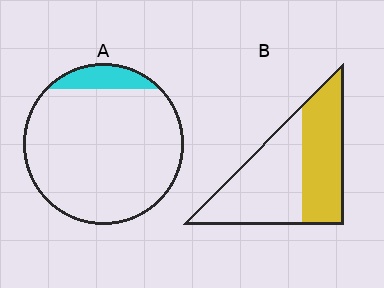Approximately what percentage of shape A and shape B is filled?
A is approximately 10% and B is approximately 45%.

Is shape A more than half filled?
No.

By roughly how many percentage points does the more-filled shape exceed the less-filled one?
By roughly 35 percentage points (B over A).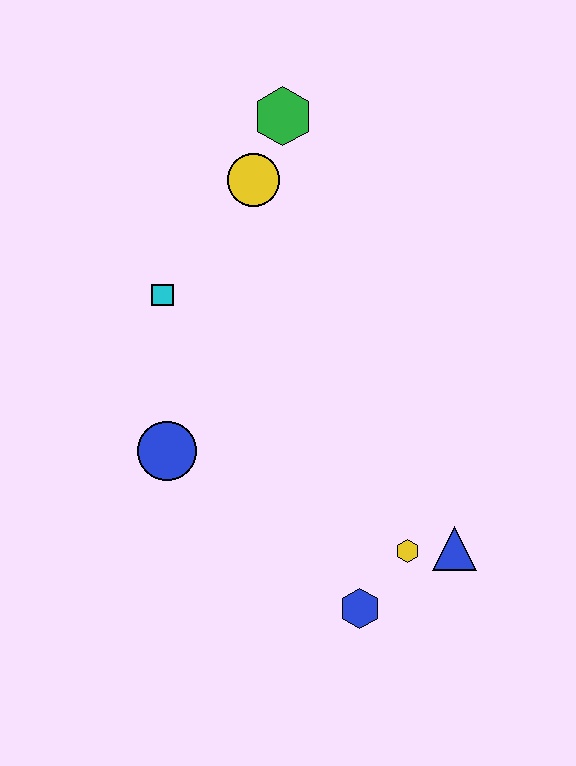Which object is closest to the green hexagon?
The yellow circle is closest to the green hexagon.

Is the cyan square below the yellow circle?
Yes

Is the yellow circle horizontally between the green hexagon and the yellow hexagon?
No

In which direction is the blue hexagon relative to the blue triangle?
The blue hexagon is to the left of the blue triangle.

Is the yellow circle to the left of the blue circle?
No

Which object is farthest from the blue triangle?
The green hexagon is farthest from the blue triangle.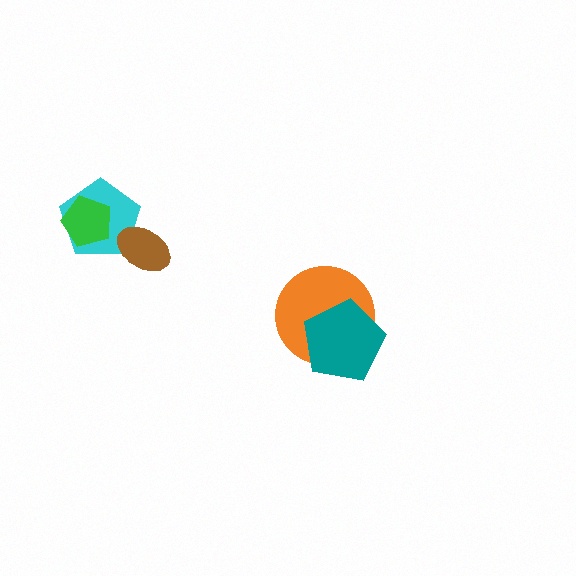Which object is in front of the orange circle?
The teal pentagon is in front of the orange circle.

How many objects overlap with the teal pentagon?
1 object overlaps with the teal pentagon.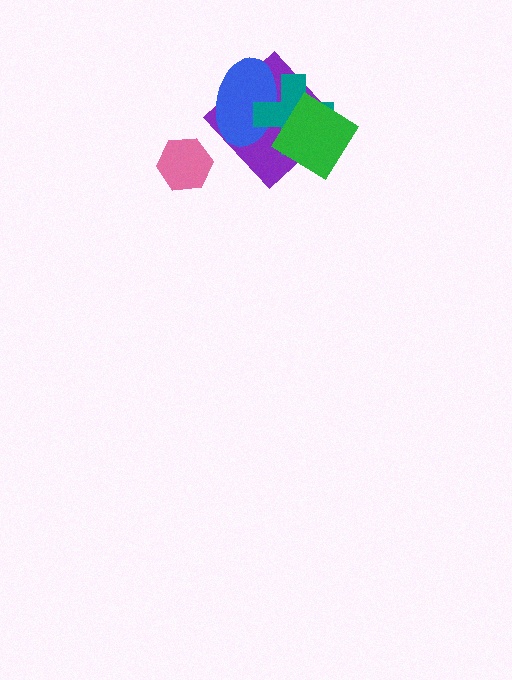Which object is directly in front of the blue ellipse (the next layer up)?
The teal cross is directly in front of the blue ellipse.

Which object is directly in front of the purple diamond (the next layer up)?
The blue ellipse is directly in front of the purple diamond.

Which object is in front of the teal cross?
The green diamond is in front of the teal cross.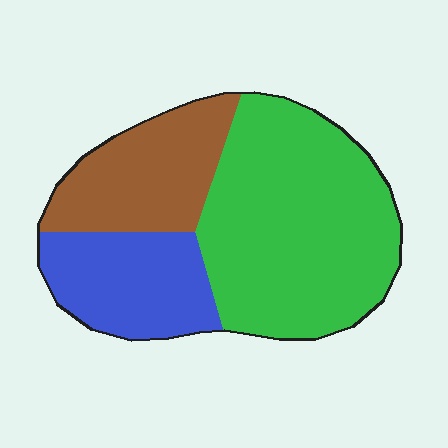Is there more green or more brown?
Green.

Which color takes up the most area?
Green, at roughly 55%.